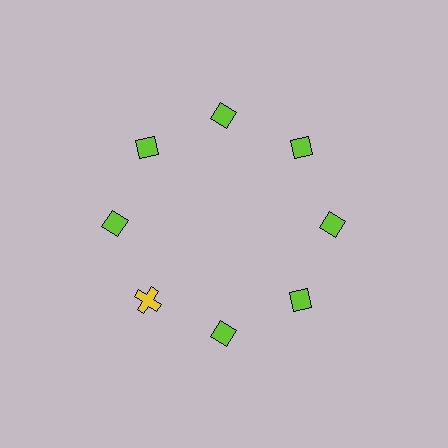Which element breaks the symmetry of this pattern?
The yellow cross at roughly the 8 o'clock position breaks the symmetry. All other shapes are lime diamonds.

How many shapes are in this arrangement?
There are 8 shapes arranged in a ring pattern.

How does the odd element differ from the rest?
It differs in both color (yellow instead of lime) and shape (cross instead of diamond).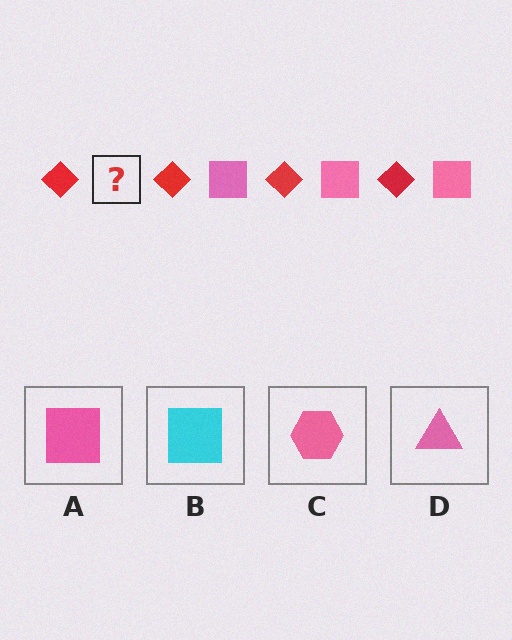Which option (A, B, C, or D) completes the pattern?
A.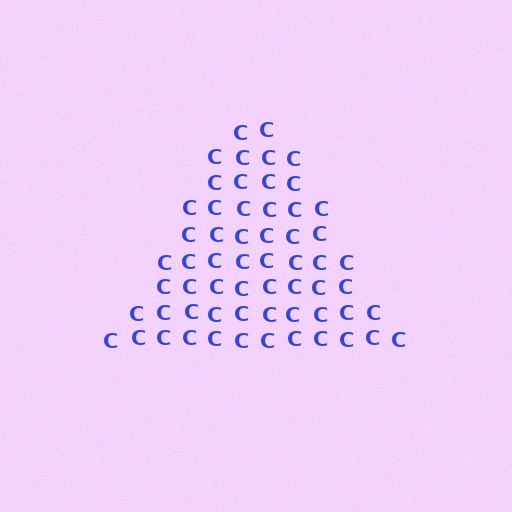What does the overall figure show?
The overall figure shows a triangle.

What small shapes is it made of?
It is made of small letter C's.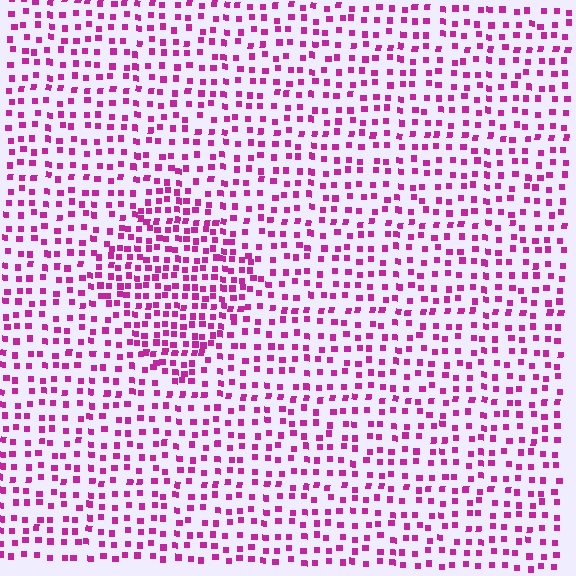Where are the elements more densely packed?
The elements are more densely packed inside the diamond boundary.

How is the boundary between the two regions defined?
The boundary is defined by a change in element density (approximately 1.8x ratio). All elements are the same color, size, and shape.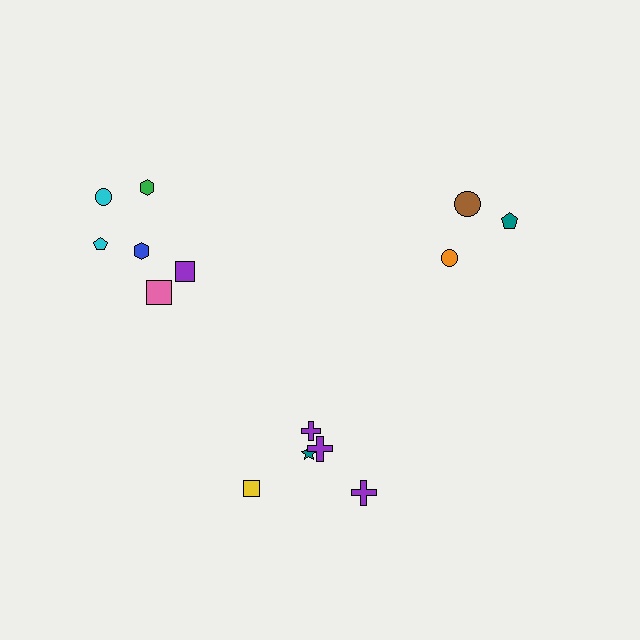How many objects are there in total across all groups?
There are 14 objects.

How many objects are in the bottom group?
There are 5 objects.